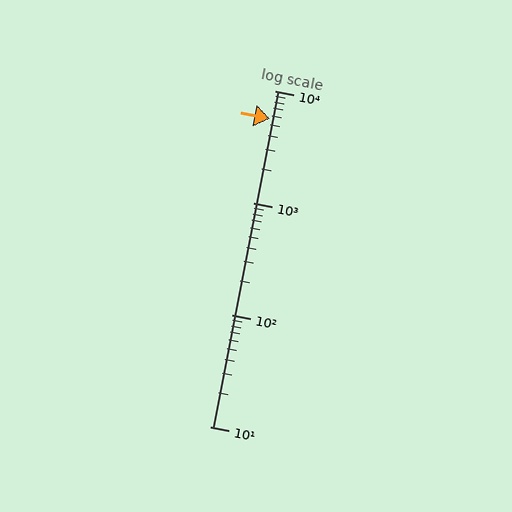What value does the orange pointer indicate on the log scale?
The pointer indicates approximately 5600.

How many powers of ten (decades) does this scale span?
The scale spans 3 decades, from 10 to 10000.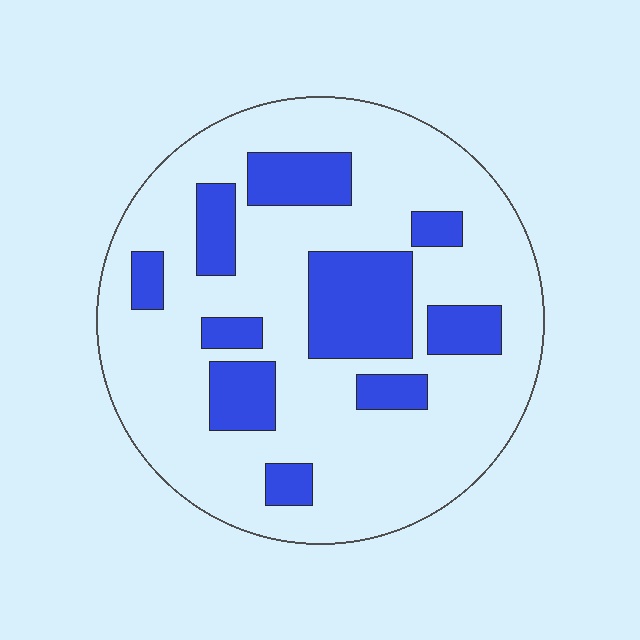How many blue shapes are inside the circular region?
10.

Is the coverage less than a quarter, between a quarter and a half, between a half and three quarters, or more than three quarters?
Between a quarter and a half.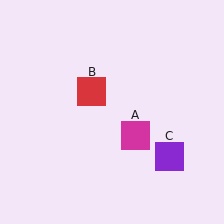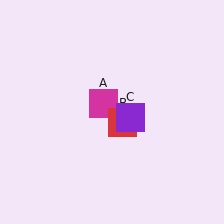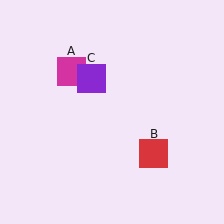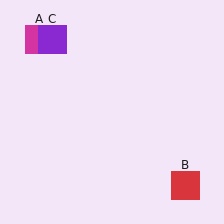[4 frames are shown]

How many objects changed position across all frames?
3 objects changed position: magenta square (object A), red square (object B), purple square (object C).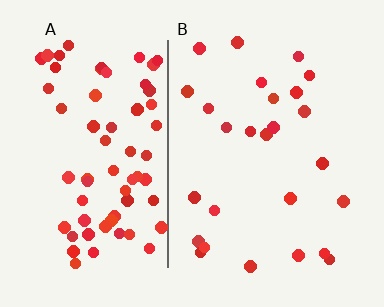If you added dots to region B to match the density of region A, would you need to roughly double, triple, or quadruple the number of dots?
Approximately triple.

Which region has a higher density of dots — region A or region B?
A (the left).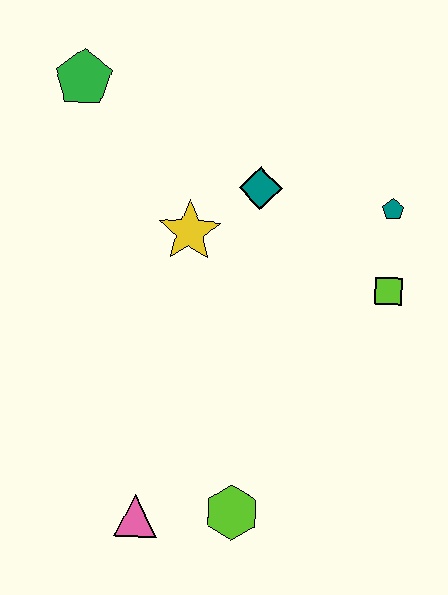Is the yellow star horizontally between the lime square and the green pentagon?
Yes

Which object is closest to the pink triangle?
The lime hexagon is closest to the pink triangle.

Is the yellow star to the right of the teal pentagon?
No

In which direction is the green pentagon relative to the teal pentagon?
The green pentagon is to the left of the teal pentagon.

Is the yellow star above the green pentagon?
No